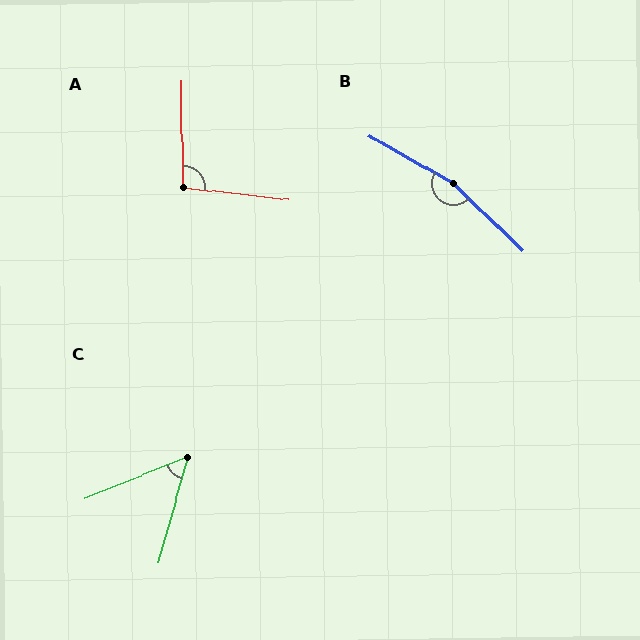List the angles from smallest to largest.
C (52°), A (98°), B (165°).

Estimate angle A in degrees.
Approximately 98 degrees.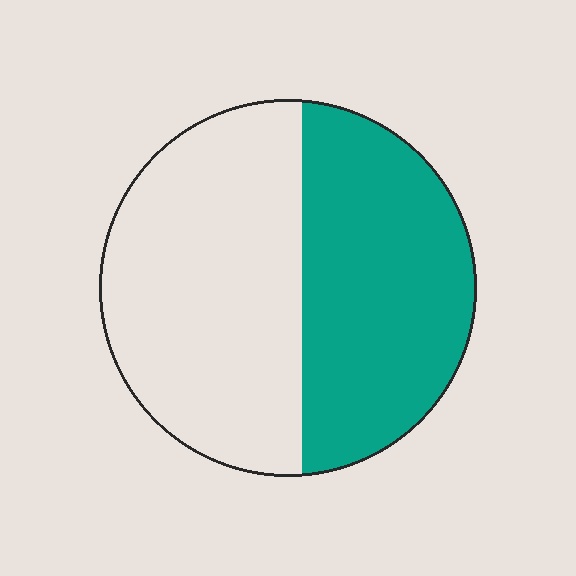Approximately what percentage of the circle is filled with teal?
Approximately 45%.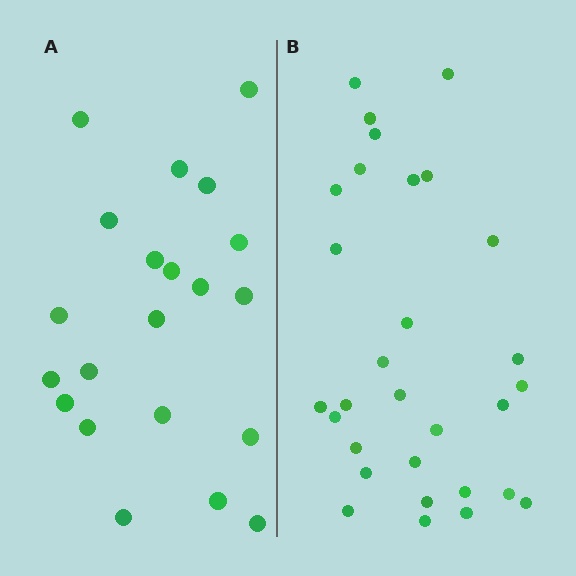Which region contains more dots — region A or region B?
Region B (the right region) has more dots.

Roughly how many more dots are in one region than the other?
Region B has roughly 8 or so more dots than region A.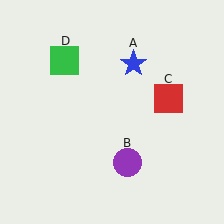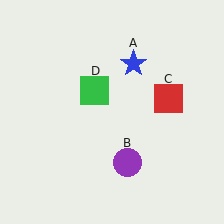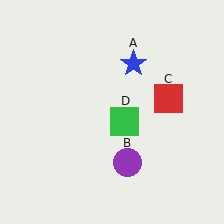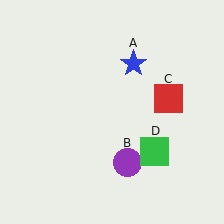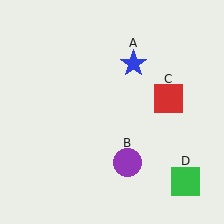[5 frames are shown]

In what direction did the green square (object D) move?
The green square (object D) moved down and to the right.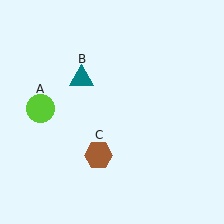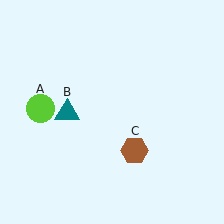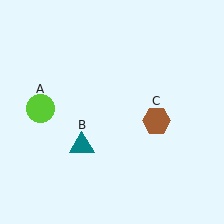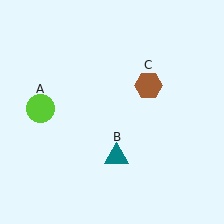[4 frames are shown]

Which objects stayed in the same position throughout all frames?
Lime circle (object A) remained stationary.